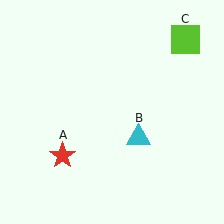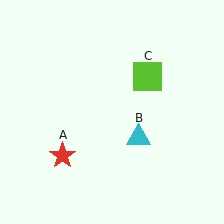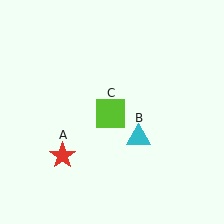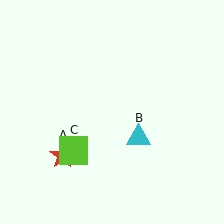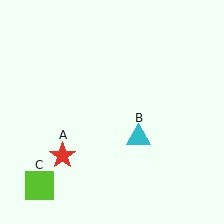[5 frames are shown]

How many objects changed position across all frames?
1 object changed position: lime square (object C).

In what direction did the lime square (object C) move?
The lime square (object C) moved down and to the left.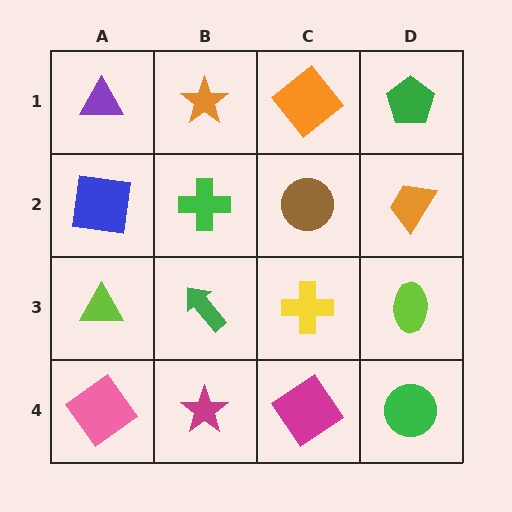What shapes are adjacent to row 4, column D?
A lime ellipse (row 3, column D), a magenta diamond (row 4, column C).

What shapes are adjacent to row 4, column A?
A lime triangle (row 3, column A), a magenta star (row 4, column B).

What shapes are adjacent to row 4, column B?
A green arrow (row 3, column B), a pink diamond (row 4, column A), a magenta diamond (row 4, column C).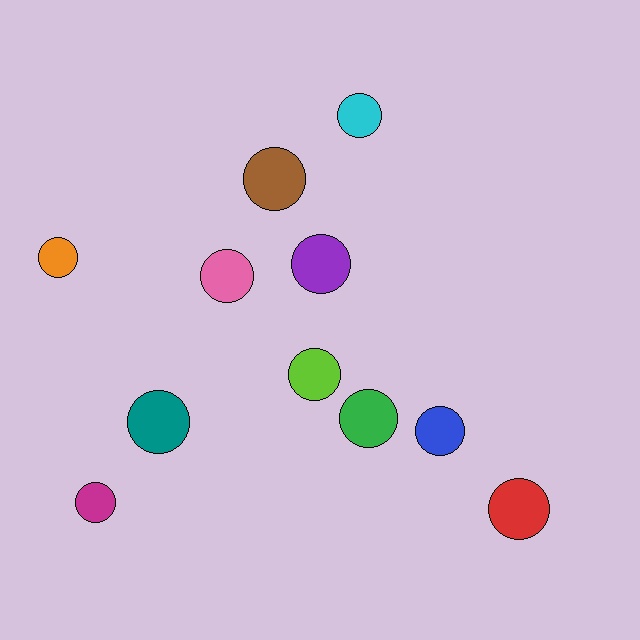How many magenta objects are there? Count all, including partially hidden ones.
There is 1 magenta object.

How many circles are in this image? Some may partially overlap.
There are 11 circles.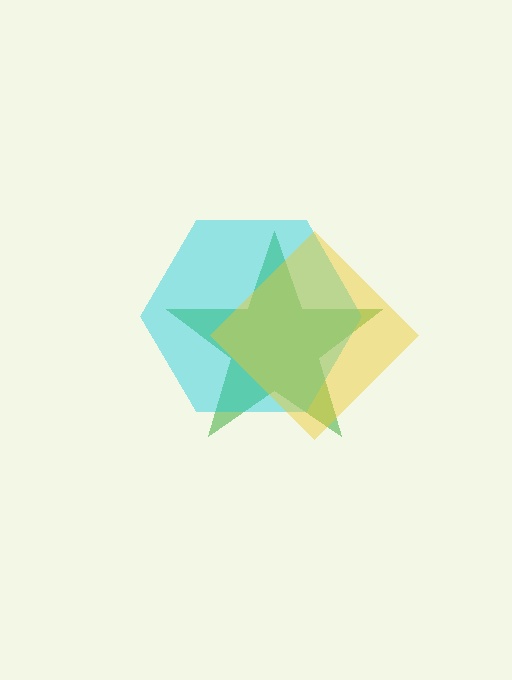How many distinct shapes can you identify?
There are 3 distinct shapes: a green star, a cyan hexagon, a yellow diamond.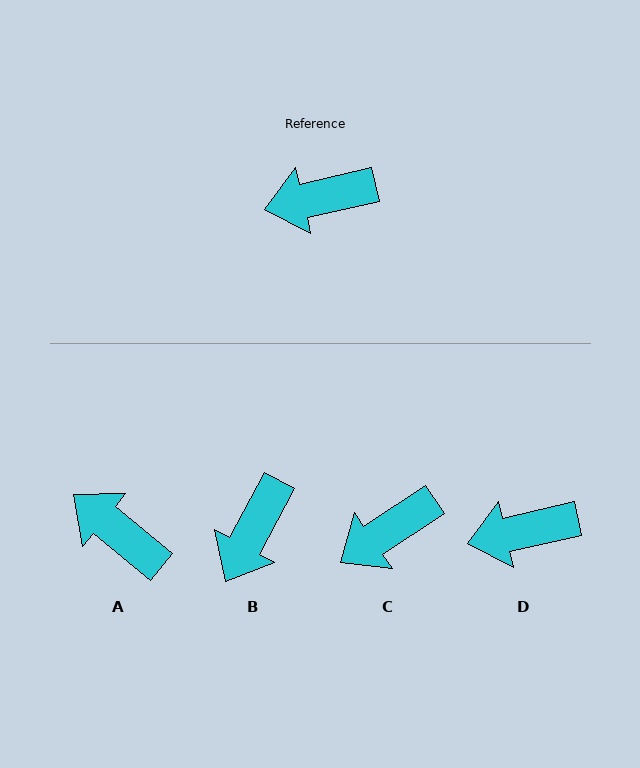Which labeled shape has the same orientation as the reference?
D.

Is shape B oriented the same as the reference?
No, it is off by about 49 degrees.